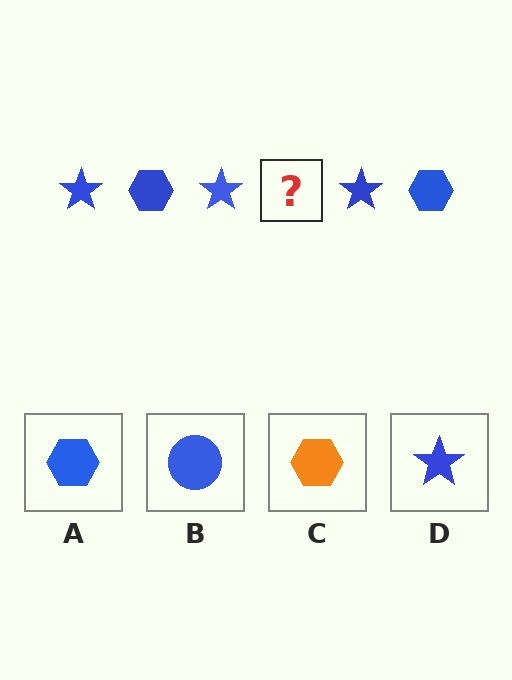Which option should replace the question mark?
Option A.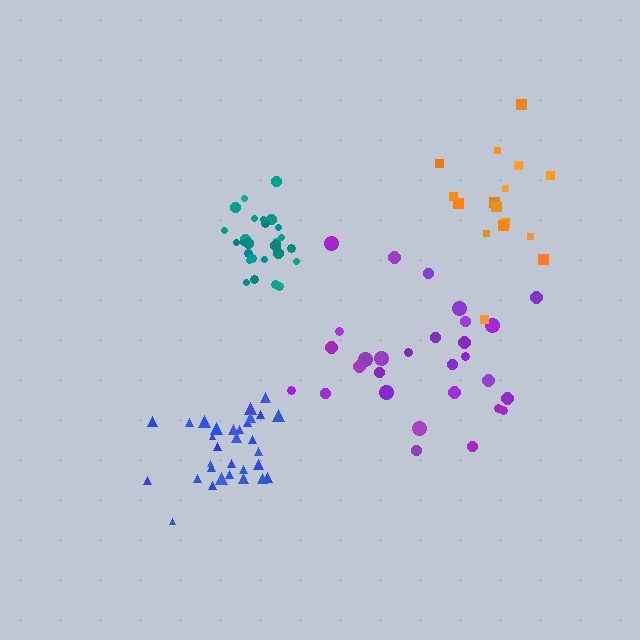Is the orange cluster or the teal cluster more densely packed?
Teal.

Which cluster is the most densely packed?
Teal.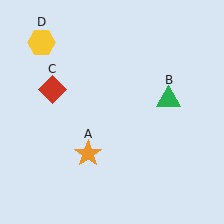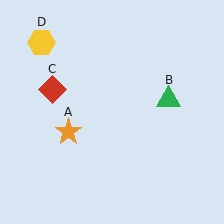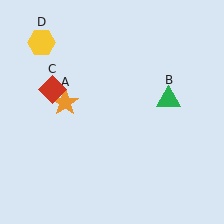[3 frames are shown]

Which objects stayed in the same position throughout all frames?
Green triangle (object B) and red diamond (object C) and yellow hexagon (object D) remained stationary.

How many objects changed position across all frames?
1 object changed position: orange star (object A).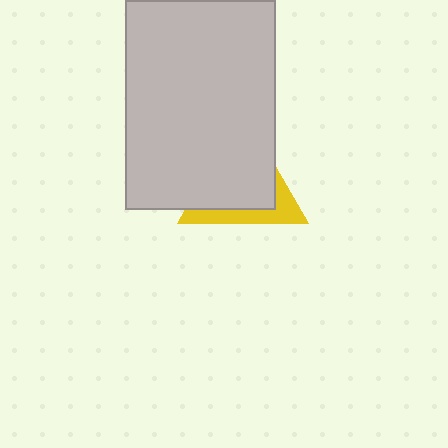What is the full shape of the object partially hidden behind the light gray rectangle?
The partially hidden object is a yellow triangle.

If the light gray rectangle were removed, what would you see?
You would see the complete yellow triangle.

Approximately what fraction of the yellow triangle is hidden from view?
Roughly 70% of the yellow triangle is hidden behind the light gray rectangle.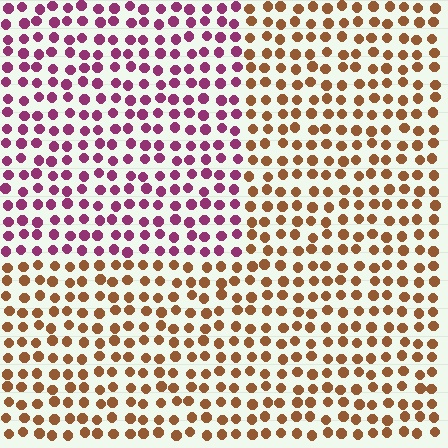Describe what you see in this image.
The image is filled with small brown elements in a uniform arrangement. A rectangle-shaped region is visible where the elements are tinted to a slightly different hue, forming a subtle color boundary.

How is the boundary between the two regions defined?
The boundary is defined purely by a slight shift in hue (about 64 degrees). Spacing, size, and orientation are identical on both sides.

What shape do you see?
I see a rectangle.